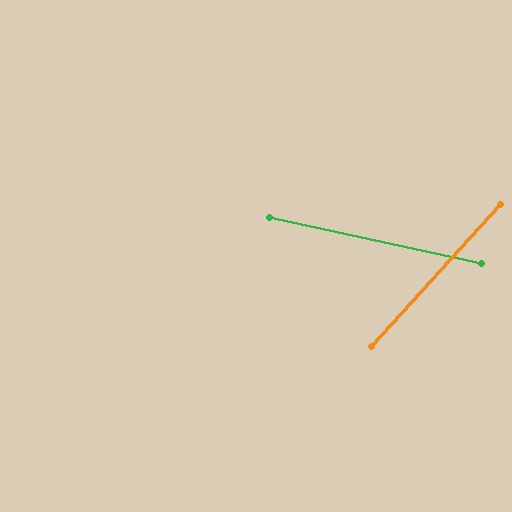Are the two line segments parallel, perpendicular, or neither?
Neither parallel nor perpendicular — they differ by about 60°.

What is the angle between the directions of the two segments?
Approximately 60 degrees.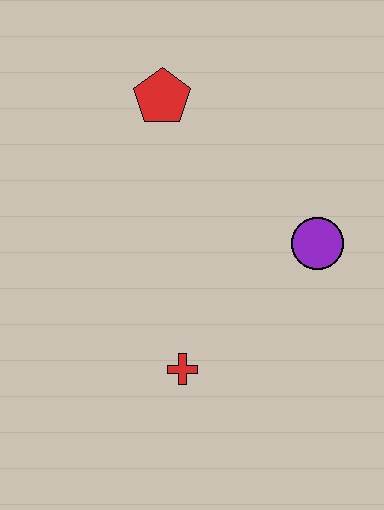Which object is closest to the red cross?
The purple circle is closest to the red cross.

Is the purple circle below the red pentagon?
Yes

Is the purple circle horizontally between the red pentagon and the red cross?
No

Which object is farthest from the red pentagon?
The red cross is farthest from the red pentagon.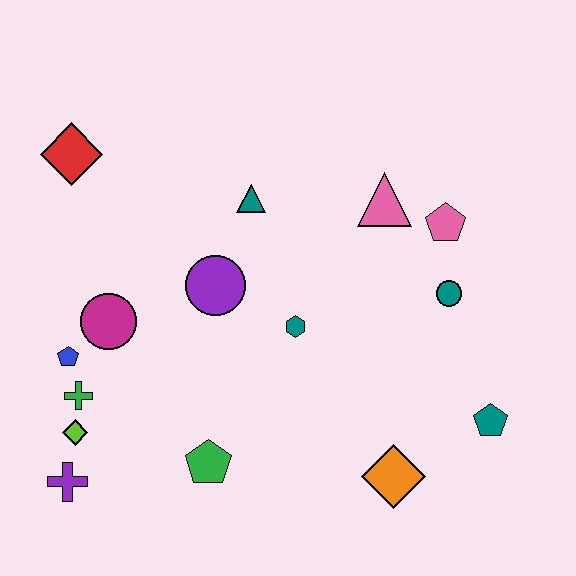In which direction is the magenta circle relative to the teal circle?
The magenta circle is to the left of the teal circle.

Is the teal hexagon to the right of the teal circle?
No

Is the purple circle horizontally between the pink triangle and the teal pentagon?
No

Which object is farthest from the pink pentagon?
The purple cross is farthest from the pink pentagon.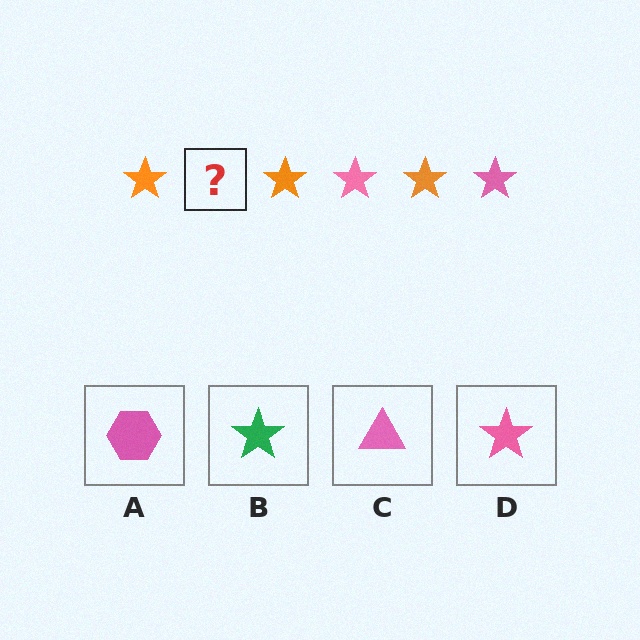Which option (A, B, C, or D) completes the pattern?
D.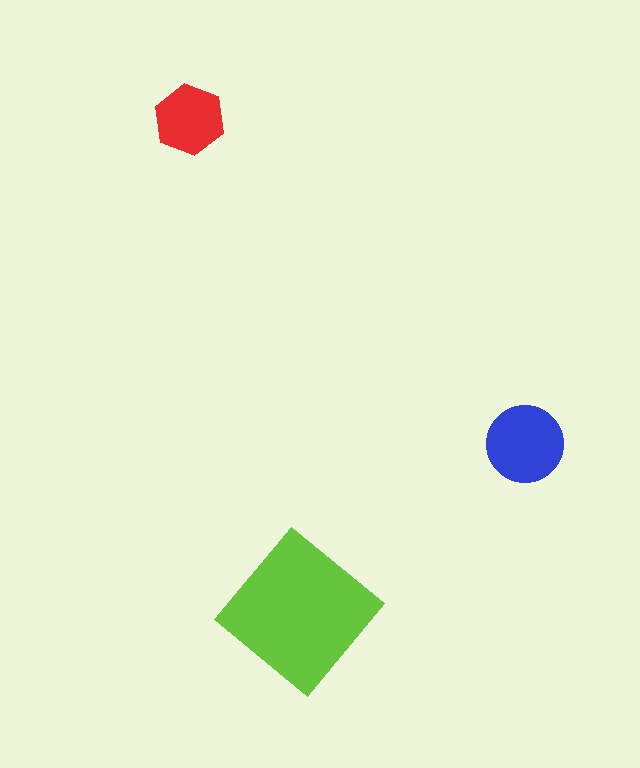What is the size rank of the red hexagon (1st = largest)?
3rd.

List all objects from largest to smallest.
The lime diamond, the blue circle, the red hexagon.